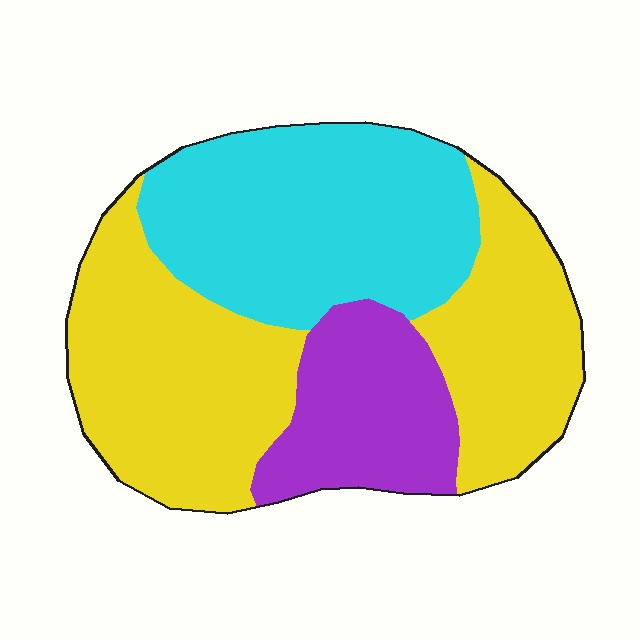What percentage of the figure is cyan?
Cyan takes up about one third (1/3) of the figure.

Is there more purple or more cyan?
Cyan.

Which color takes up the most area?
Yellow, at roughly 50%.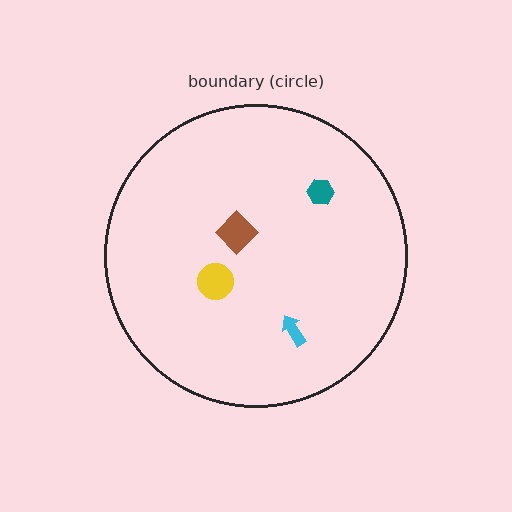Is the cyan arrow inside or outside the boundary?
Inside.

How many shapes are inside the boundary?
4 inside, 0 outside.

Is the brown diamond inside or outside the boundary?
Inside.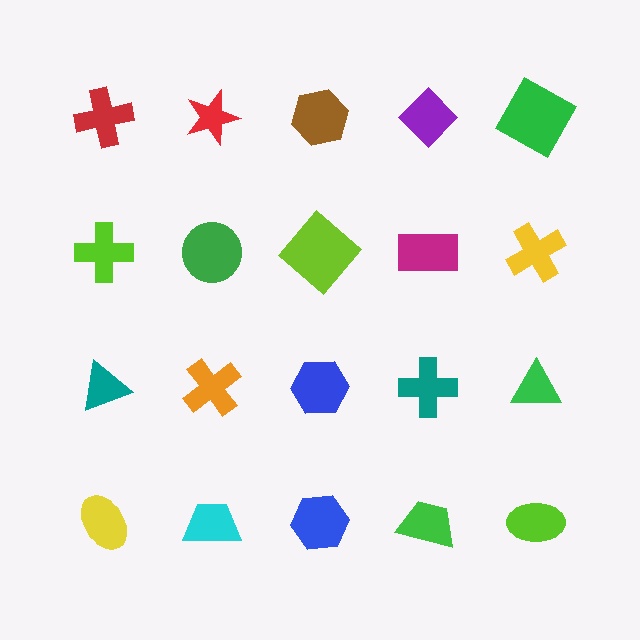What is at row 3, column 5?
A green triangle.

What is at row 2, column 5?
A yellow cross.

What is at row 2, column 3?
A lime diamond.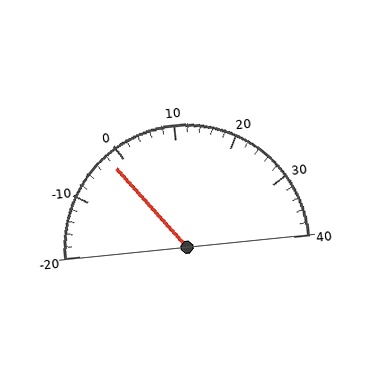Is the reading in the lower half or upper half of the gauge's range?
The reading is in the lower half of the range (-20 to 40).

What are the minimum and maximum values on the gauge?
The gauge ranges from -20 to 40.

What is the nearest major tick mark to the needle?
The nearest major tick mark is 0.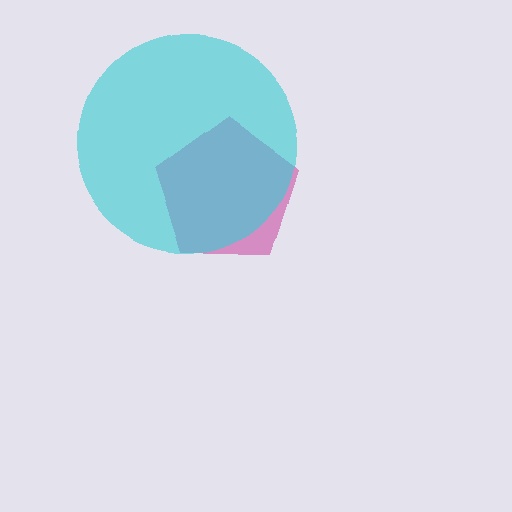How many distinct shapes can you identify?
There are 2 distinct shapes: a magenta pentagon, a cyan circle.